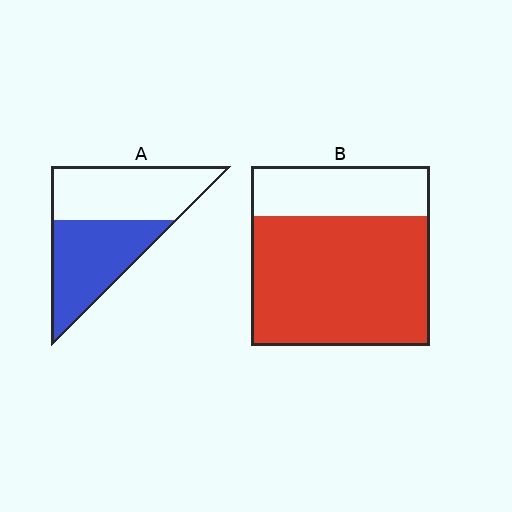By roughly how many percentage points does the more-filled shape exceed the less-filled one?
By roughly 25 percentage points (B over A).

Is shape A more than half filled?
Roughly half.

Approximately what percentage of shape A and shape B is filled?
A is approximately 50% and B is approximately 70%.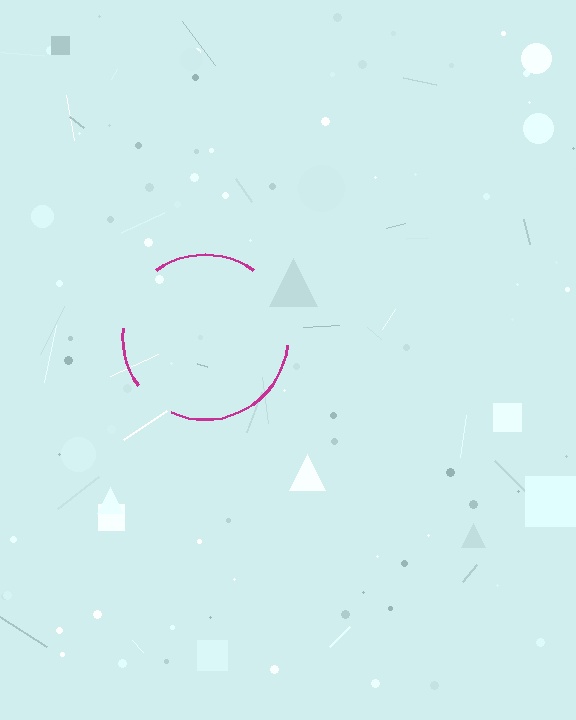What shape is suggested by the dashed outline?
The dashed outline suggests a circle.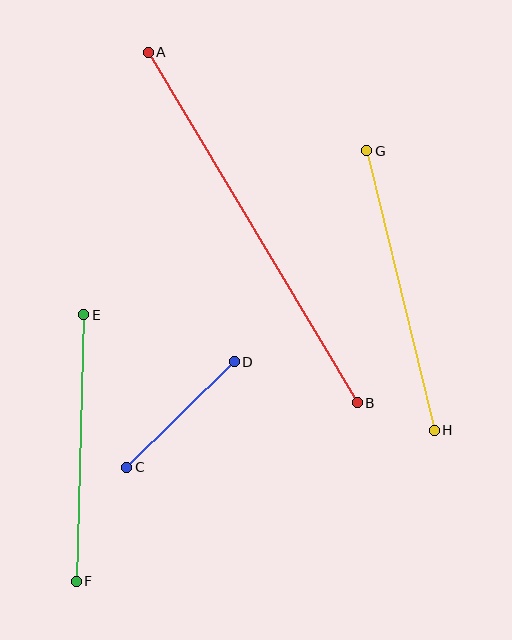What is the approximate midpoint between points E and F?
The midpoint is at approximately (80, 448) pixels.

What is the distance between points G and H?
The distance is approximately 287 pixels.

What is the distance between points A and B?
The distance is approximately 408 pixels.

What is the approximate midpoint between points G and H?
The midpoint is at approximately (400, 290) pixels.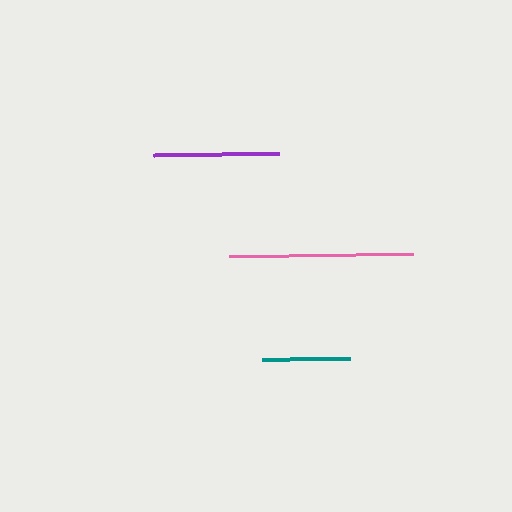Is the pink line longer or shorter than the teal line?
The pink line is longer than the teal line.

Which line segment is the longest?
The pink line is the longest at approximately 185 pixels.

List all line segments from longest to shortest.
From longest to shortest: pink, purple, teal.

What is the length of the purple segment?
The purple segment is approximately 127 pixels long.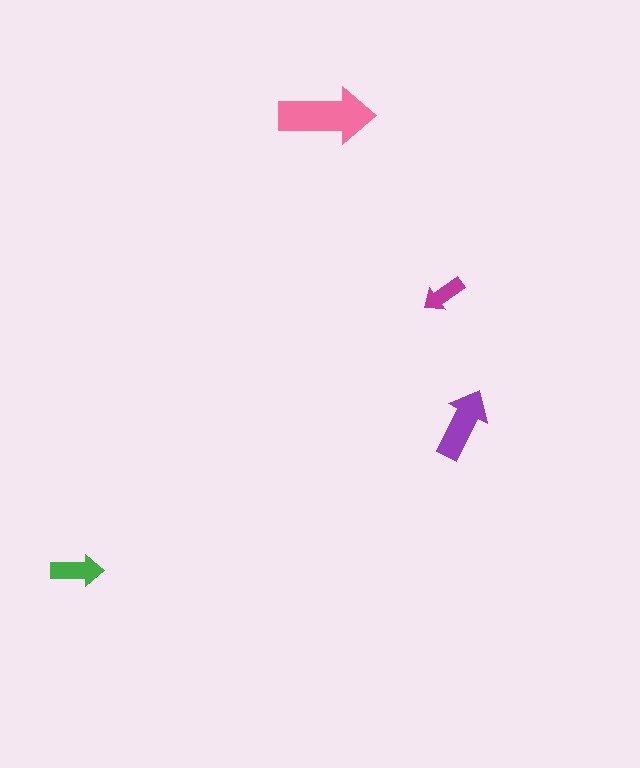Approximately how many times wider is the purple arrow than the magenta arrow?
About 1.5 times wider.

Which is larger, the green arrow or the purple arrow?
The purple one.